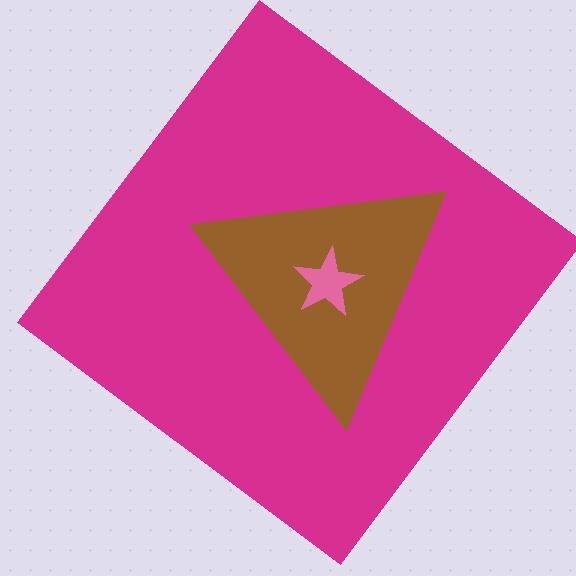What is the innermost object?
The pink star.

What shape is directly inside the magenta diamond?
The brown triangle.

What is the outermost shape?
The magenta diamond.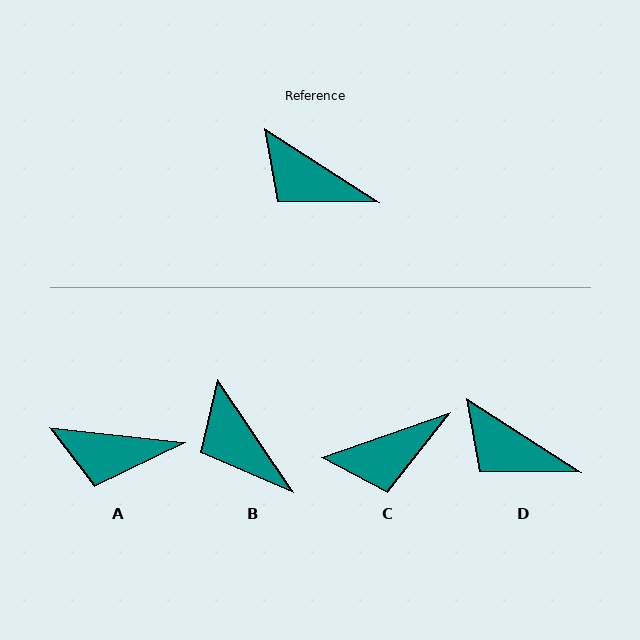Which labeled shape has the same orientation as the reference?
D.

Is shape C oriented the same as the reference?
No, it is off by about 52 degrees.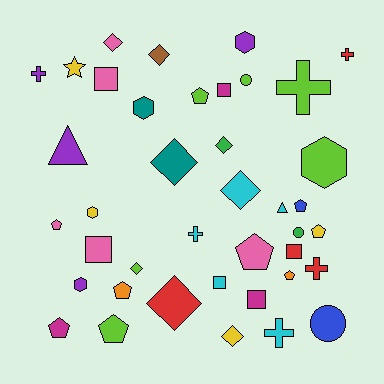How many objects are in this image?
There are 40 objects.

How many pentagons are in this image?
There are 9 pentagons.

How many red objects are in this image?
There are 4 red objects.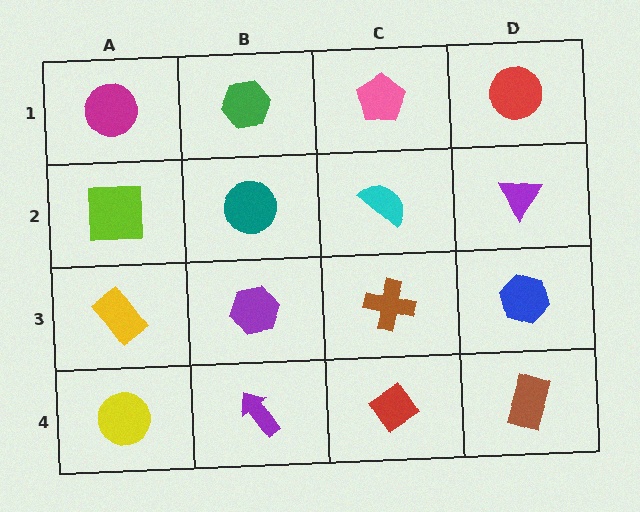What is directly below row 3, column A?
A yellow circle.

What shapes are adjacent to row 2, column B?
A green hexagon (row 1, column B), a purple hexagon (row 3, column B), a lime square (row 2, column A), a cyan semicircle (row 2, column C).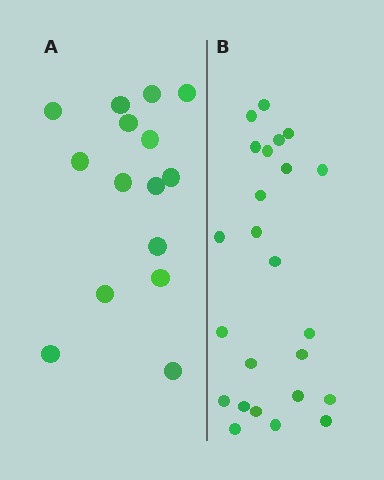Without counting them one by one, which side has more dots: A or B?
Region B (the right region) has more dots.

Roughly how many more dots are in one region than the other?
Region B has roughly 8 or so more dots than region A.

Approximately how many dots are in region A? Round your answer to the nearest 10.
About 20 dots. (The exact count is 15, which rounds to 20.)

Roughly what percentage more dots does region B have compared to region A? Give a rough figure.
About 60% more.